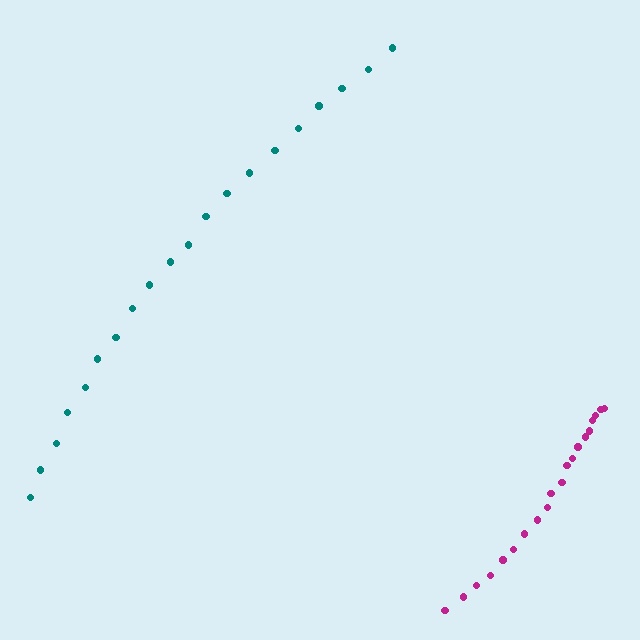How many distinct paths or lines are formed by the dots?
There are 2 distinct paths.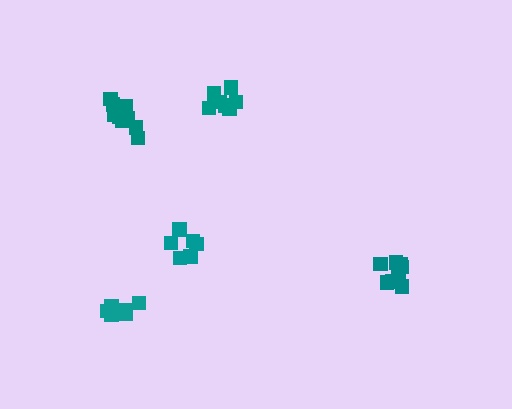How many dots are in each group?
Group 1: 7 dots, Group 2: 7 dots, Group 3: 6 dots, Group 4: 9 dots, Group 5: 10 dots (39 total).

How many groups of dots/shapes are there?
There are 5 groups.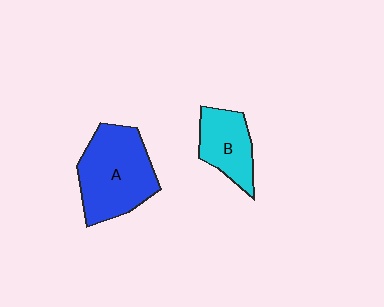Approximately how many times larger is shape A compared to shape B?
Approximately 1.7 times.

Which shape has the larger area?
Shape A (blue).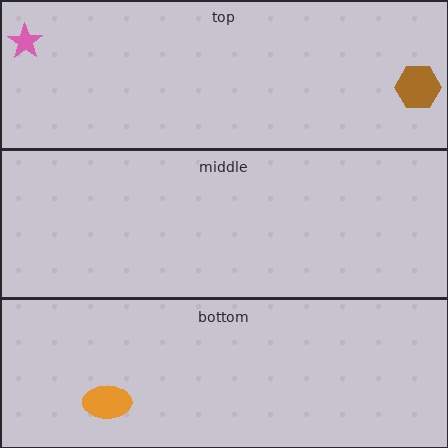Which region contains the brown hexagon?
The top region.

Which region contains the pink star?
The top region.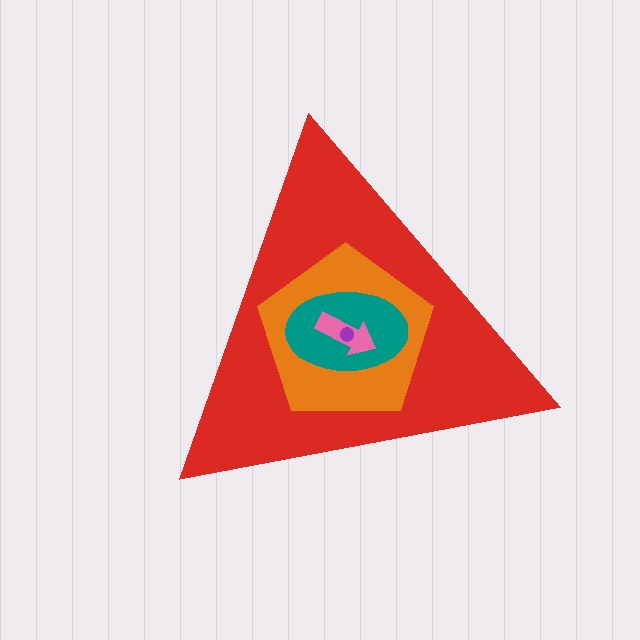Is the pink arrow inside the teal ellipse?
Yes.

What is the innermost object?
The purple circle.